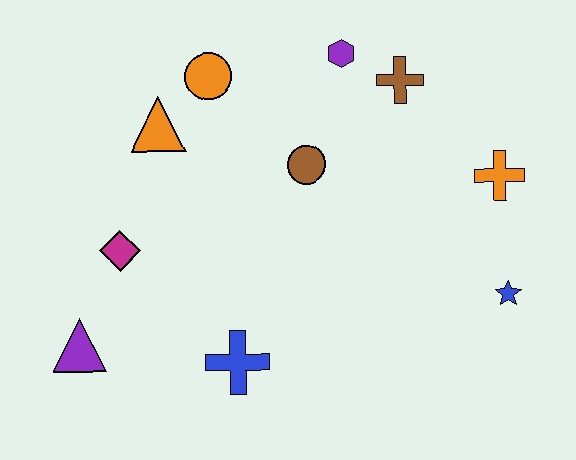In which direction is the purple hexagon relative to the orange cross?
The purple hexagon is to the left of the orange cross.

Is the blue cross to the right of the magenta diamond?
Yes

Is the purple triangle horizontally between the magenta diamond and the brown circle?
No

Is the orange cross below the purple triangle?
No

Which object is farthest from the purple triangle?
The orange cross is farthest from the purple triangle.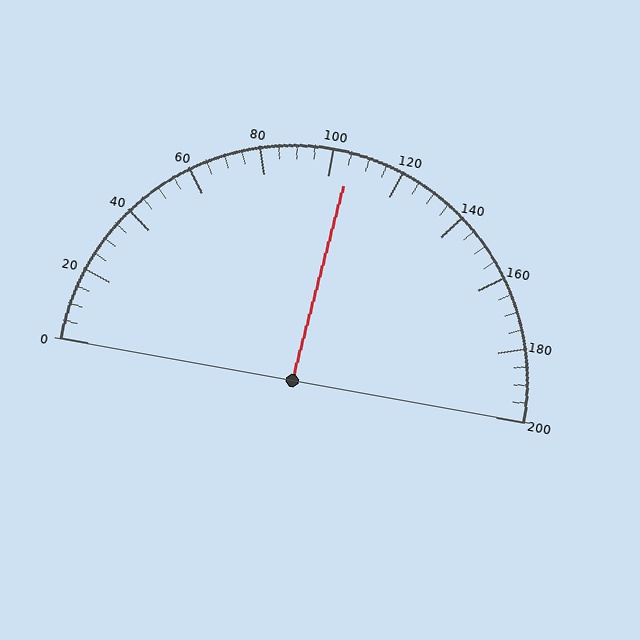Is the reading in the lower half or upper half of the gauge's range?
The reading is in the upper half of the range (0 to 200).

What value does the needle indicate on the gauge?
The needle indicates approximately 105.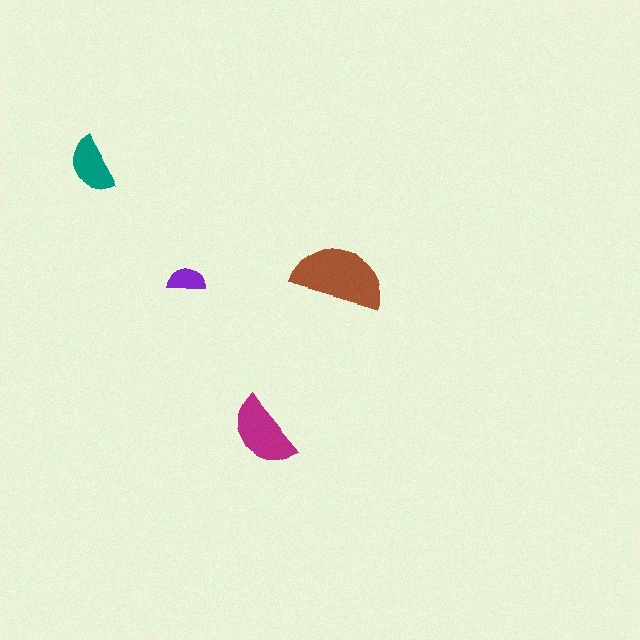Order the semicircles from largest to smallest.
the brown one, the magenta one, the teal one, the purple one.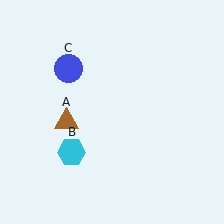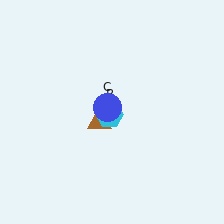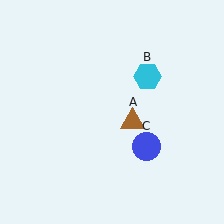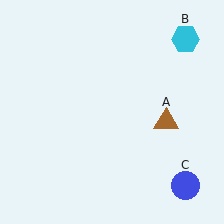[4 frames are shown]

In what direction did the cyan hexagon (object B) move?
The cyan hexagon (object B) moved up and to the right.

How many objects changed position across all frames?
3 objects changed position: brown triangle (object A), cyan hexagon (object B), blue circle (object C).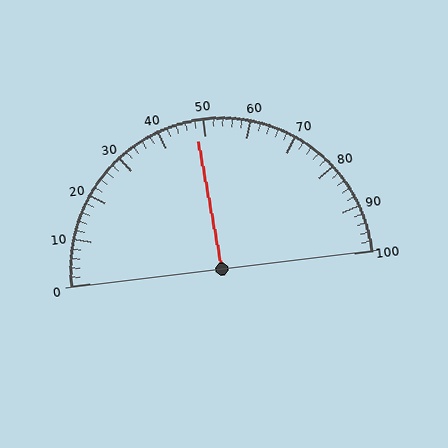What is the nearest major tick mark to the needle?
The nearest major tick mark is 50.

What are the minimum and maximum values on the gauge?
The gauge ranges from 0 to 100.